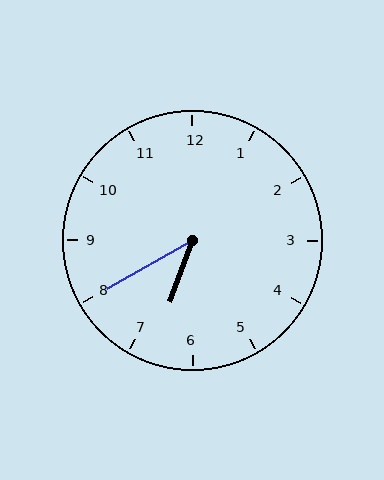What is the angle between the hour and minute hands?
Approximately 40 degrees.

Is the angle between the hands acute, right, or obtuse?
It is acute.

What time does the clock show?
6:40.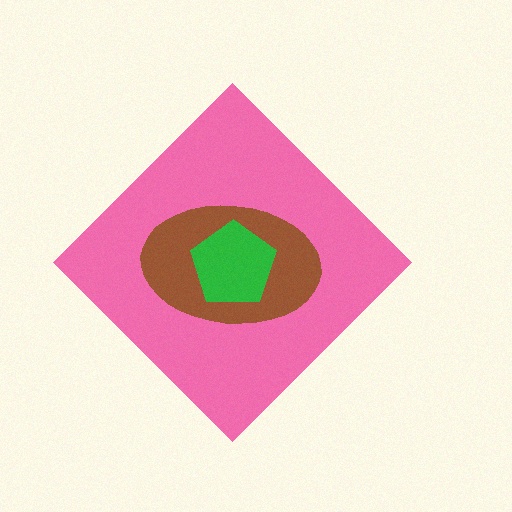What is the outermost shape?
The pink diamond.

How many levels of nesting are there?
3.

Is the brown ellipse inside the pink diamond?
Yes.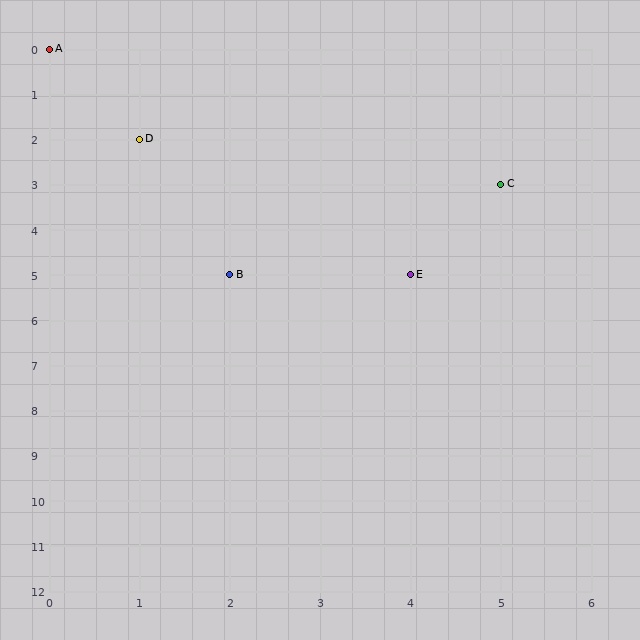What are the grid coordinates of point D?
Point D is at grid coordinates (1, 2).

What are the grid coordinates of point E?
Point E is at grid coordinates (4, 5).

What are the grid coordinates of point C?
Point C is at grid coordinates (5, 3).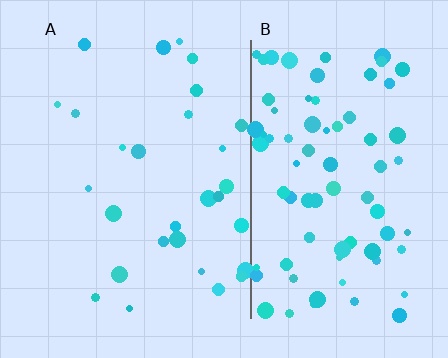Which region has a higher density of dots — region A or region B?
B (the right).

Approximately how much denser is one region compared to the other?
Approximately 2.9× — region B over region A.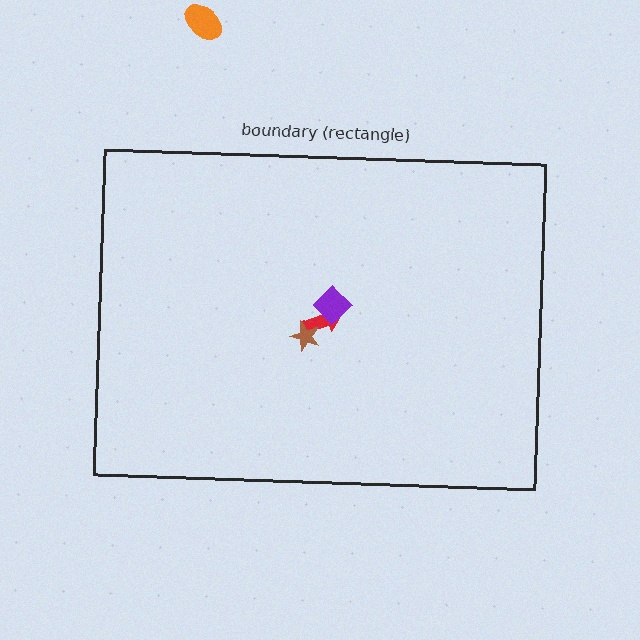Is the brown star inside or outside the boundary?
Inside.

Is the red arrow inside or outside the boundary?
Inside.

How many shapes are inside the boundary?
3 inside, 1 outside.